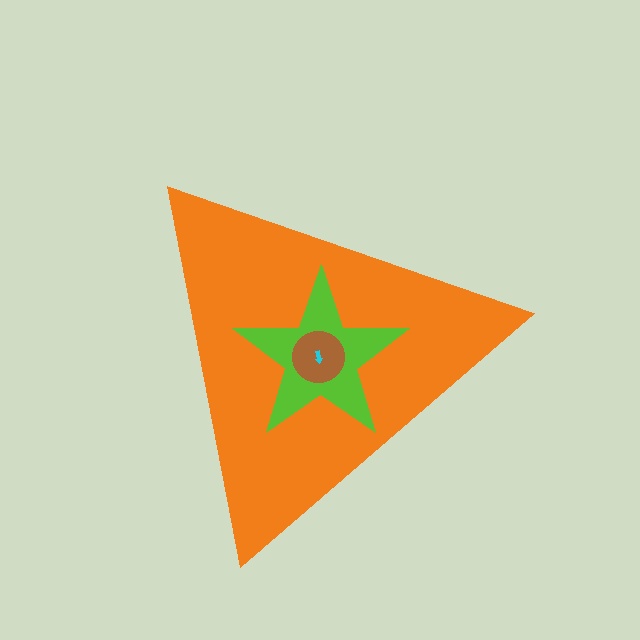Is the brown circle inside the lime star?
Yes.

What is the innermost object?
The cyan arrow.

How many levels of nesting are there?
4.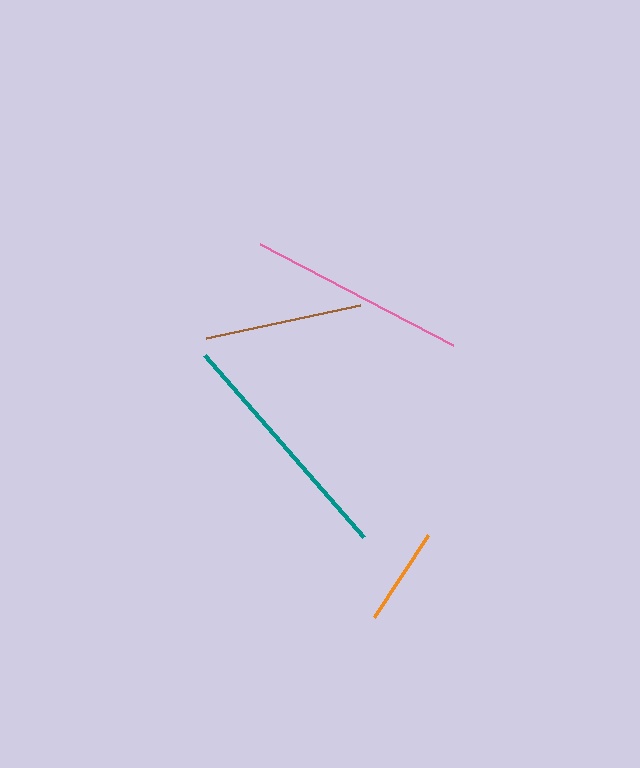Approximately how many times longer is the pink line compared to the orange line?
The pink line is approximately 2.2 times the length of the orange line.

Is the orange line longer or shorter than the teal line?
The teal line is longer than the orange line.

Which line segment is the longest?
The teal line is the longest at approximately 242 pixels.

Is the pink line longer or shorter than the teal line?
The teal line is longer than the pink line.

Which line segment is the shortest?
The orange line is the shortest at approximately 98 pixels.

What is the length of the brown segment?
The brown segment is approximately 158 pixels long.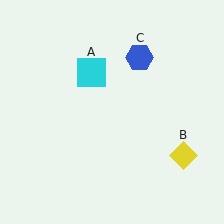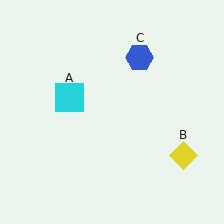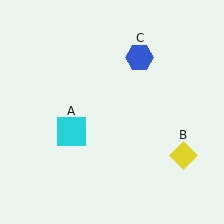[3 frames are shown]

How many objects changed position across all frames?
1 object changed position: cyan square (object A).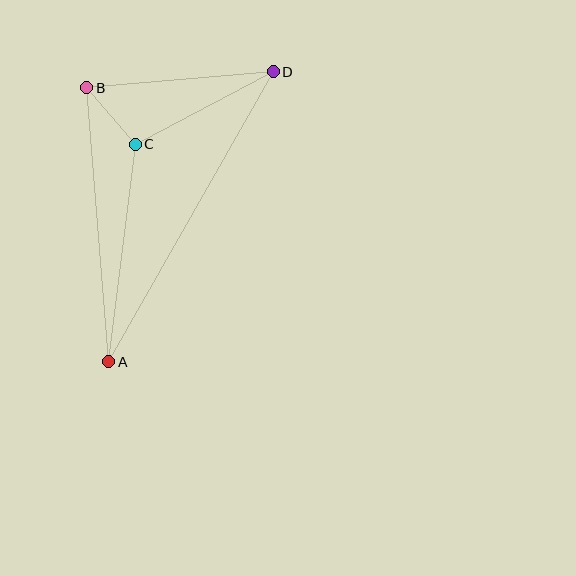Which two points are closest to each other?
Points B and C are closest to each other.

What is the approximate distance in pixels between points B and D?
The distance between B and D is approximately 187 pixels.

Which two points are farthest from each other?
Points A and D are farthest from each other.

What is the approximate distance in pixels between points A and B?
The distance between A and B is approximately 274 pixels.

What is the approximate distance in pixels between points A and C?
The distance between A and C is approximately 219 pixels.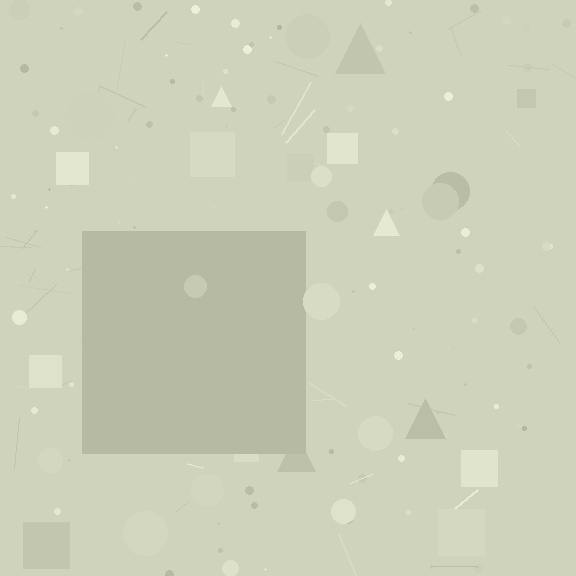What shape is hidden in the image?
A square is hidden in the image.